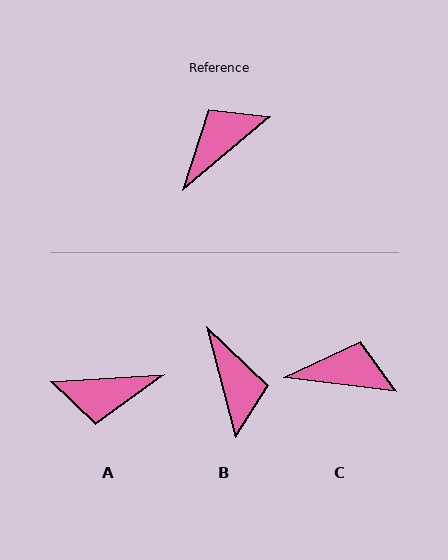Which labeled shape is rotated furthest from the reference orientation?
A, about 143 degrees away.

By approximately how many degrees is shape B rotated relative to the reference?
Approximately 116 degrees clockwise.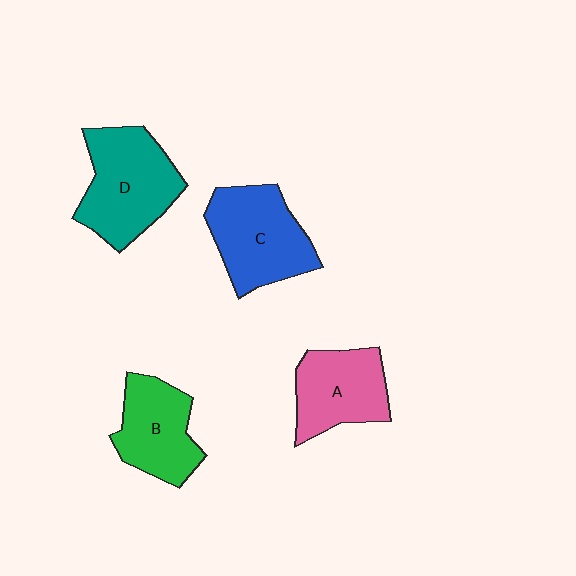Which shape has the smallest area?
Shape B (green).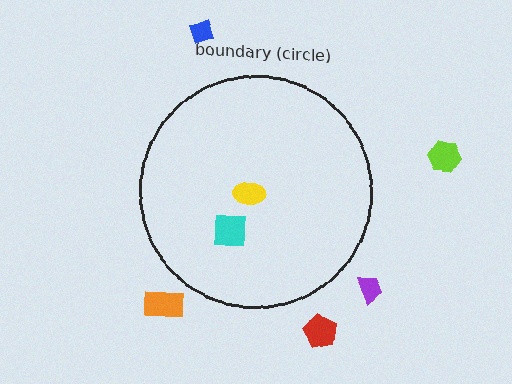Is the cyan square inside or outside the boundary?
Inside.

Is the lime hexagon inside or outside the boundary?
Outside.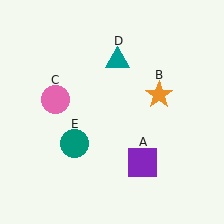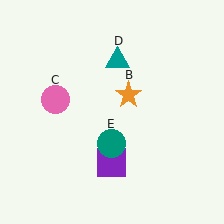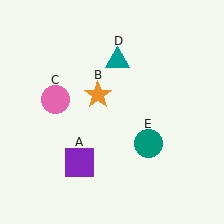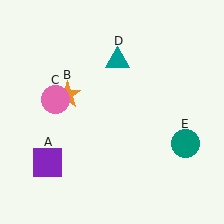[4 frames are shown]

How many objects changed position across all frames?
3 objects changed position: purple square (object A), orange star (object B), teal circle (object E).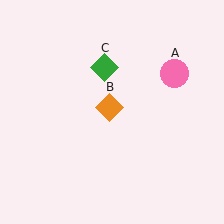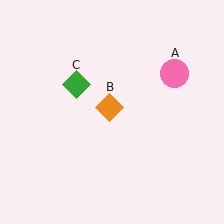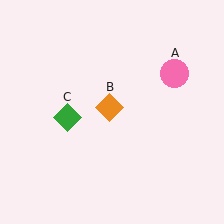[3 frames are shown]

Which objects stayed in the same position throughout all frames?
Pink circle (object A) and orange diamond (object B) remained stationary.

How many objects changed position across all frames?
1 object changed position: green diamond (object C).